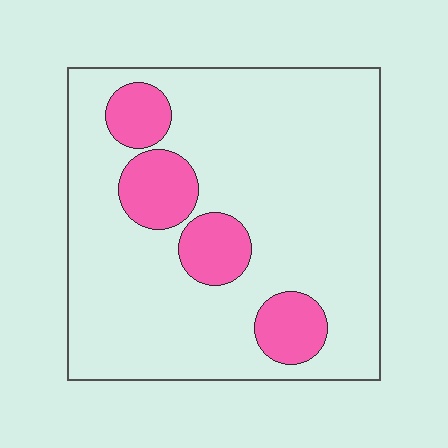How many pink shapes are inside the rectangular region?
4.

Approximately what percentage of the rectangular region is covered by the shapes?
Approximately 15%.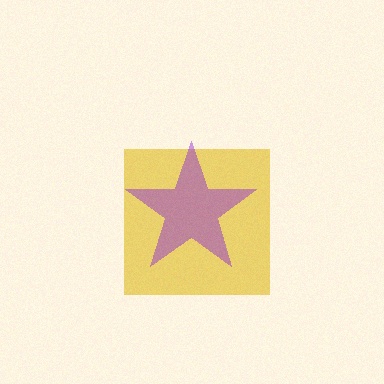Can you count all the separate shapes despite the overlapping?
Yes, there are 2 separate shapes.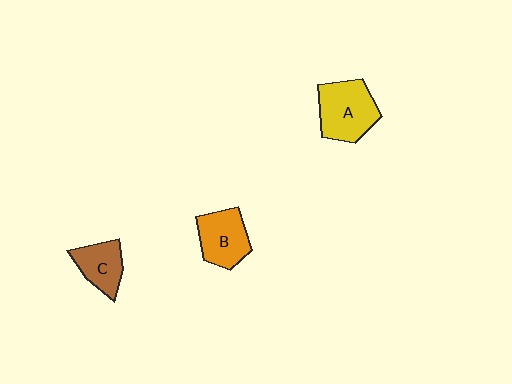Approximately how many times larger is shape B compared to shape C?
Approximately 1.2 times.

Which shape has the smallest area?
Shape C (brown).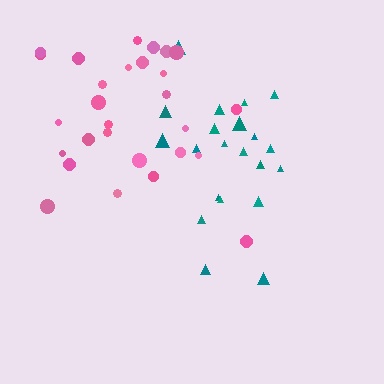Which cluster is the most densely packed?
Teal.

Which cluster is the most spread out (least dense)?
Pink.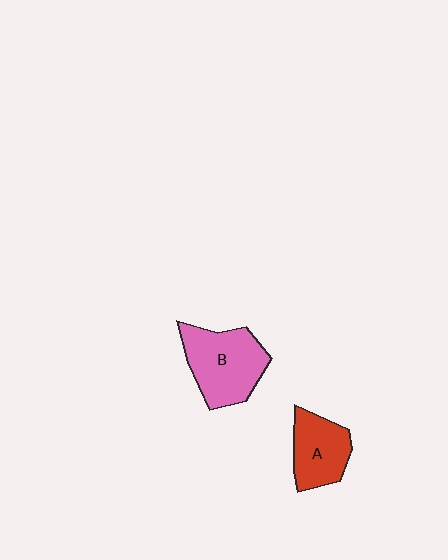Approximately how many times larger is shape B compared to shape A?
Approximately 1.4 times.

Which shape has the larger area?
Shape B (pink).